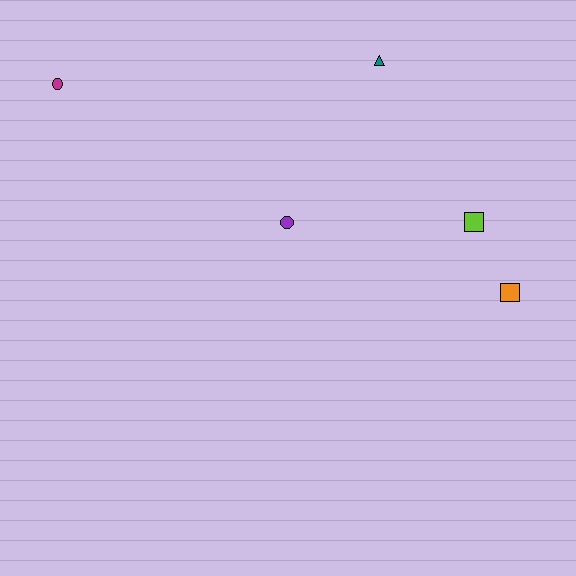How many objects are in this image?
There are 5 objects.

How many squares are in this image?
There are 2 squares.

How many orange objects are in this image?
There is 1 orange object.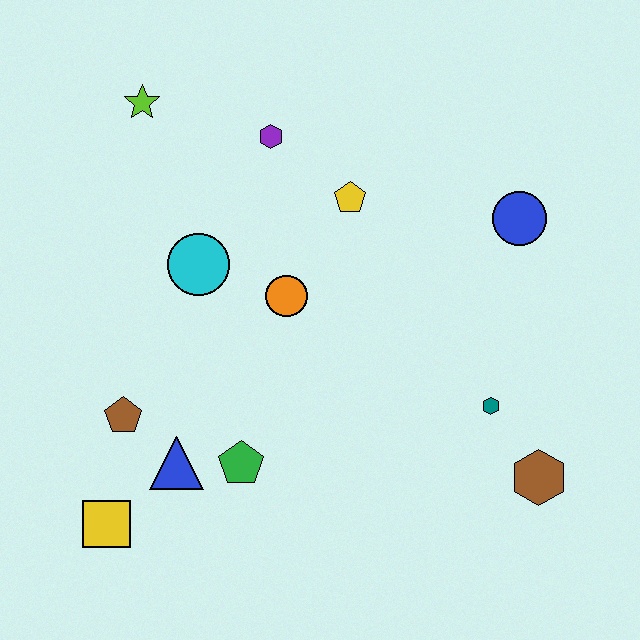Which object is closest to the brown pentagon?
The blue triangle is closest to the brown pentagon.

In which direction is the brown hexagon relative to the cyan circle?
The brown hexagon is to the right of the cyan circle.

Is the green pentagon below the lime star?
Yes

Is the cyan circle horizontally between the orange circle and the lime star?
Yes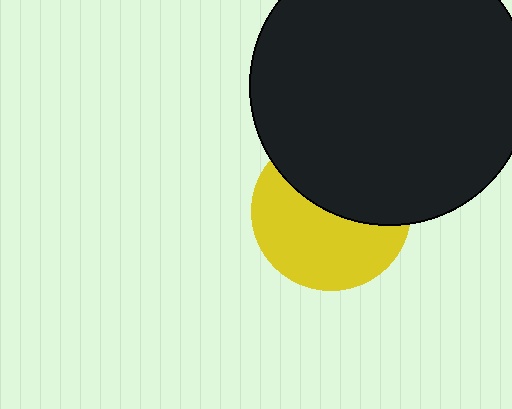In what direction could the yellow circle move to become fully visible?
The yellow circle could move down. That would shift it out from behind the black circle entirely.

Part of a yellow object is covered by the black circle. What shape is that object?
It is a circle.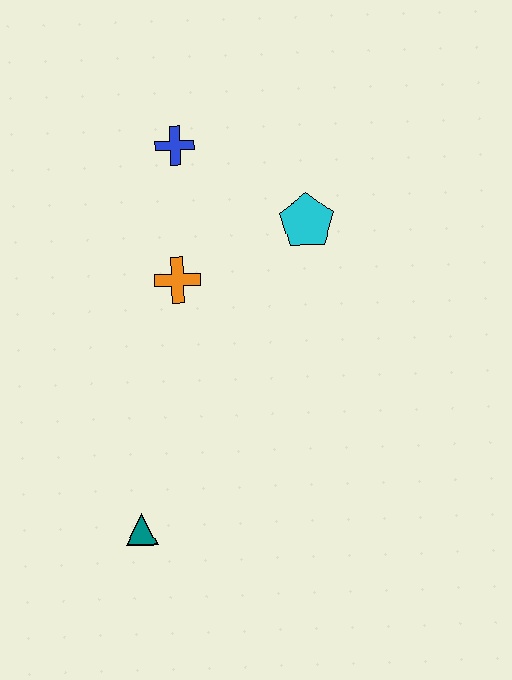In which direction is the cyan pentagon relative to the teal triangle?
The cyan pentagon is above the teal triangle.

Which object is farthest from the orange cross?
The teal triangle is farthest from the orange cross.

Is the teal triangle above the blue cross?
No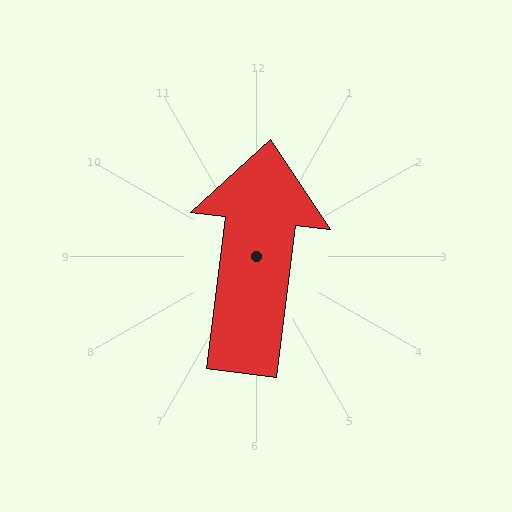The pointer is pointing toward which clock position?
Roughly 12 o'clock.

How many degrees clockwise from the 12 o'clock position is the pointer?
Approximately 7 degrees.